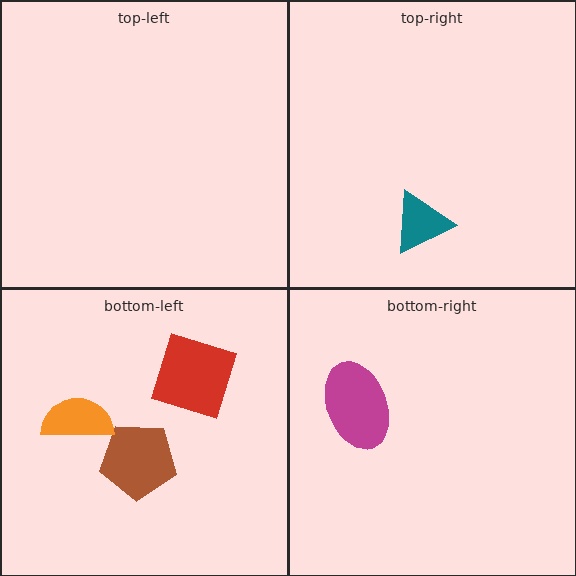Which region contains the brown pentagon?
The bottom-left region.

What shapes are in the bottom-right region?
The magenta ellipse.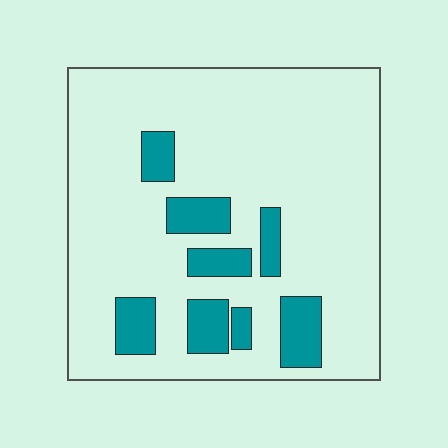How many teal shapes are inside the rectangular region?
8.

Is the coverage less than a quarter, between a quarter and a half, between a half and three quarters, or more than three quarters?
Less than a quarter.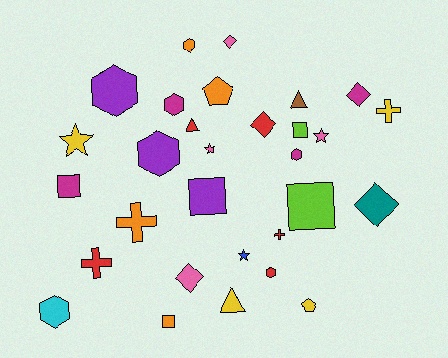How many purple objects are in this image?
There are 3 purple objects.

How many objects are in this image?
There are 30 objects.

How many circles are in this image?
There are no circles.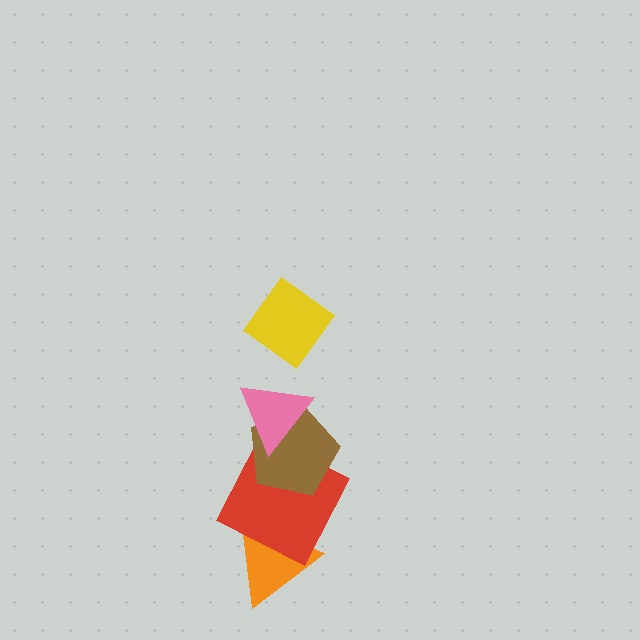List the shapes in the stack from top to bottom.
From top to bottom: the yellow diamond, the pink triangle, the brown pentagon, the red square, the orange triangle.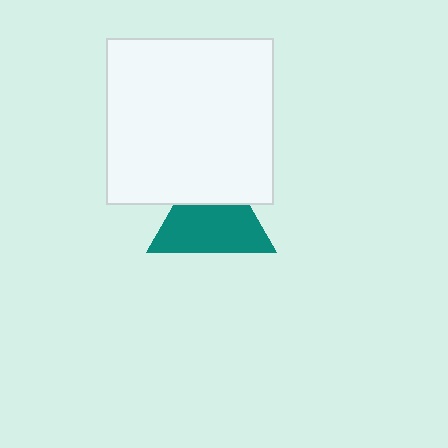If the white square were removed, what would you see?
You would see the complete teal triangle.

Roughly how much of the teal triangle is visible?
Most of it is visible (roughly 66%).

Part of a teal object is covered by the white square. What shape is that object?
It is a triangle.